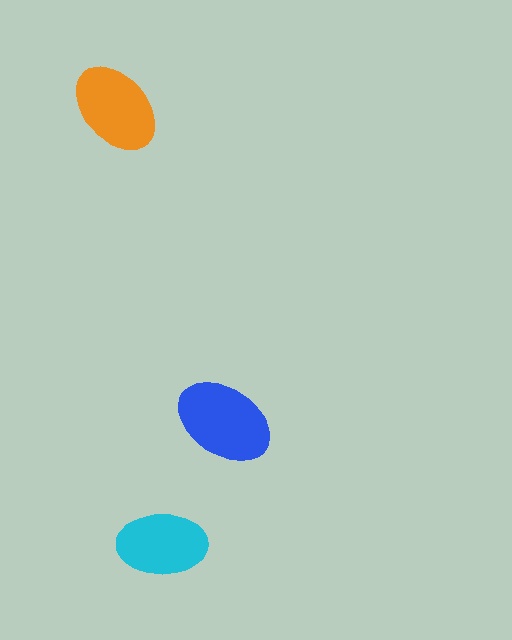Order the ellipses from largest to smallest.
the blue one, the orange one, the cyan one.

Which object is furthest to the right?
The blue ellipse is rightmost.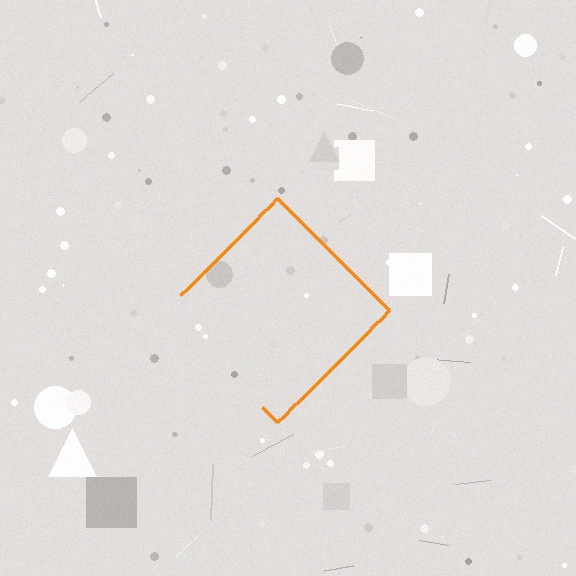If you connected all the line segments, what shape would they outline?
They would outline a diamond.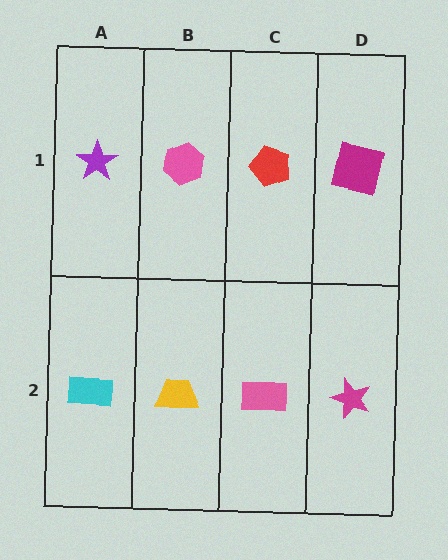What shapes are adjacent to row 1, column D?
A magenta star (row 2, column D), a red pentagon (row 1, column C).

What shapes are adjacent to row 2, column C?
A red pentagon (row 1, column C), a yellow trapezoid (row 2, column B), a magenta star (row 2, column D).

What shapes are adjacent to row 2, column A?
A purple star (row 1, column A), a yellow trapezoid (row 2, column B).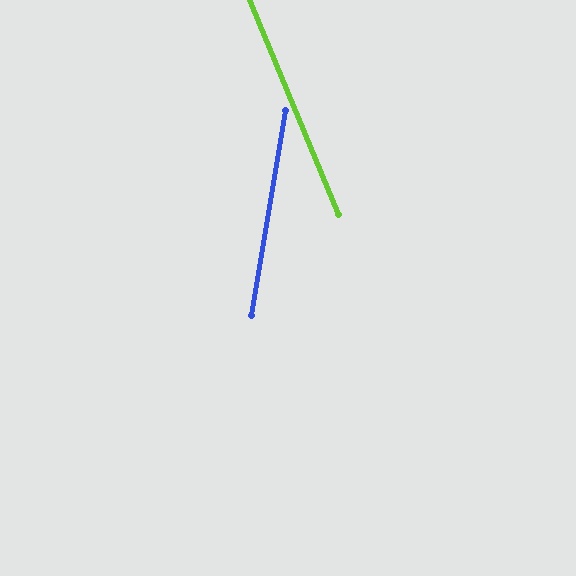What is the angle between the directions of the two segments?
Approximately 32 degrees.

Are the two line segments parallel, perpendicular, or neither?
Neither parallel nor perpendicular — they differ by about 32°.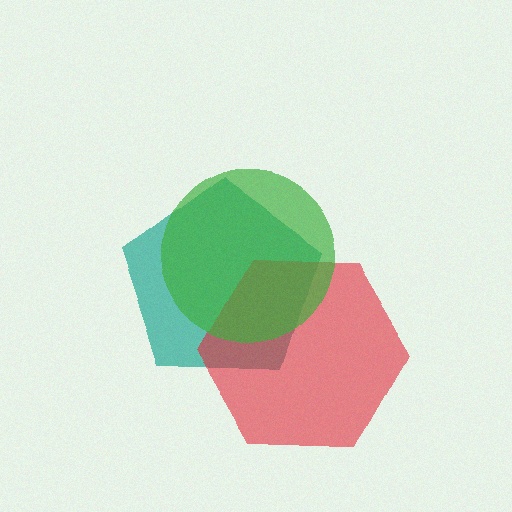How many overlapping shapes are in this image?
There are 3 overlapping shapes in the image.